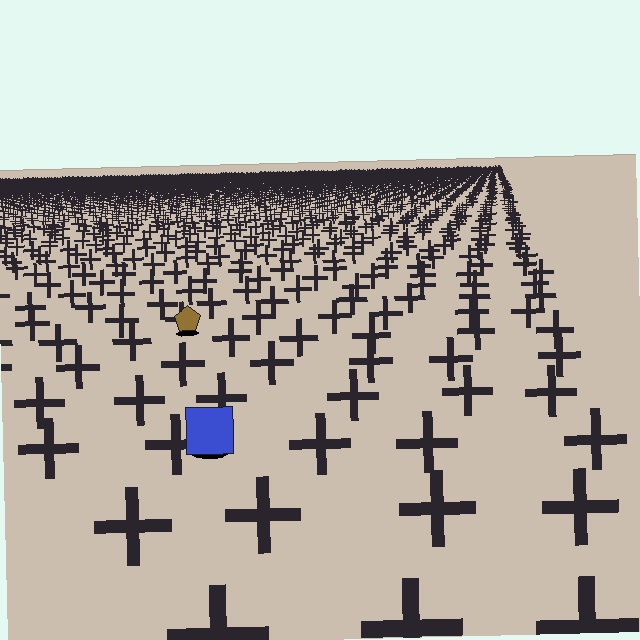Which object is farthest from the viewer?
The brown pentagon is farthest from the viewer. It appears smaller and the ground texture around it is denser.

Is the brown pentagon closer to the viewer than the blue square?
No. The blue square is closer — you can tell from the texture gradient: the ground texture is coarser near it.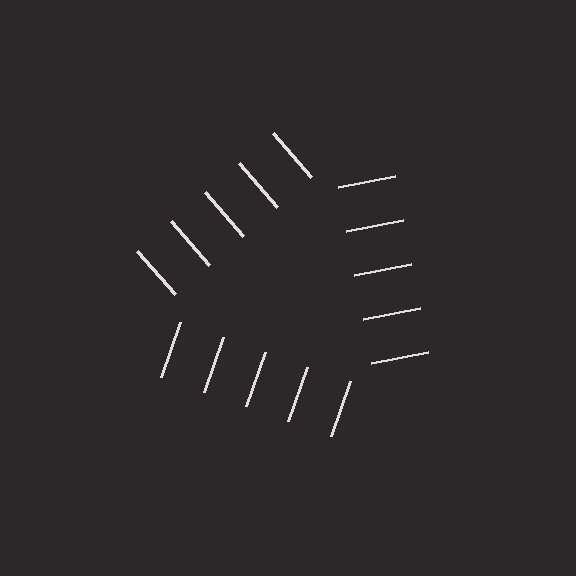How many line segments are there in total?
15 — 5 along each of the 3 edges.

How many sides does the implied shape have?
3 sides — the line-ends trace a triangle.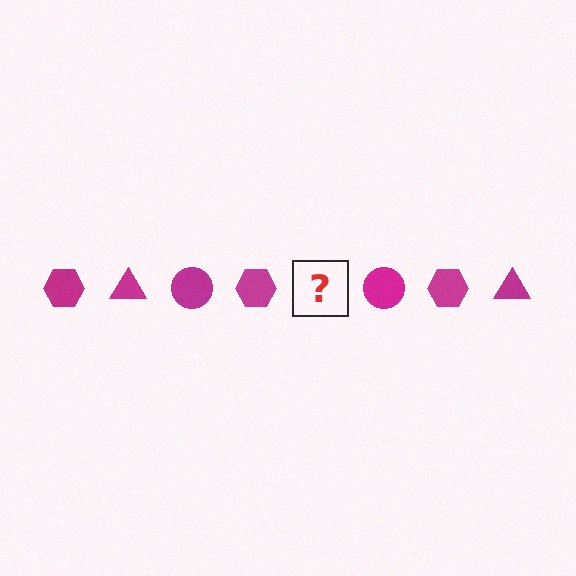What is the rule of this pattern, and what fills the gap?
The rule is that the pattern cycles through hexagon, triangle, circle shapes in magenta. The gap should be filled with a magenta triangle.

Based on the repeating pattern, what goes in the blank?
The blank should be a magenta triangle.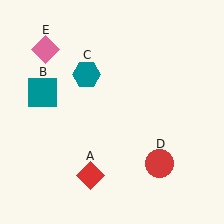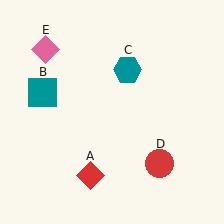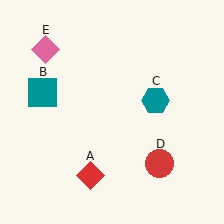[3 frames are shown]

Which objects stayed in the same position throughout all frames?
Red diamond (object A) and teal square (object B) and red circle (object D) and pink diamond (object E) remained stationary.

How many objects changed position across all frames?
1 object changed position: teal hexagon (object C).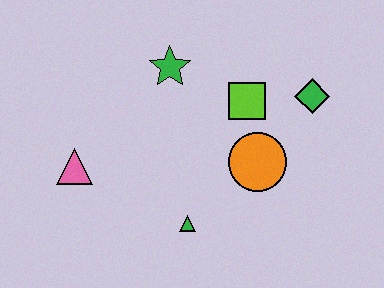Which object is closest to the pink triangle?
The green triangle is closest to the pink triangle.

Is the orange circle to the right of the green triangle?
Yes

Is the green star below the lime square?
No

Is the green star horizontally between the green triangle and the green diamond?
No